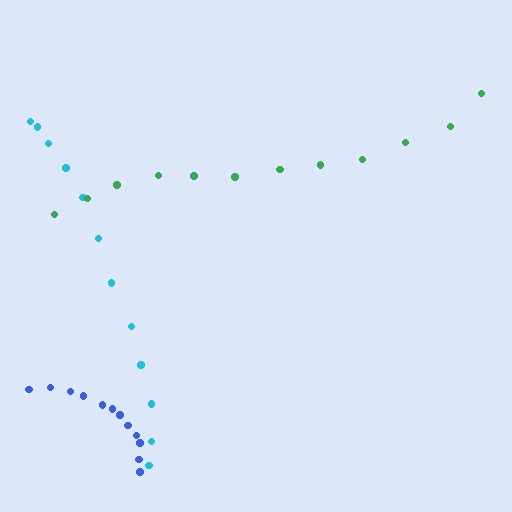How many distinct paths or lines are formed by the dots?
There are 3 distinct paths.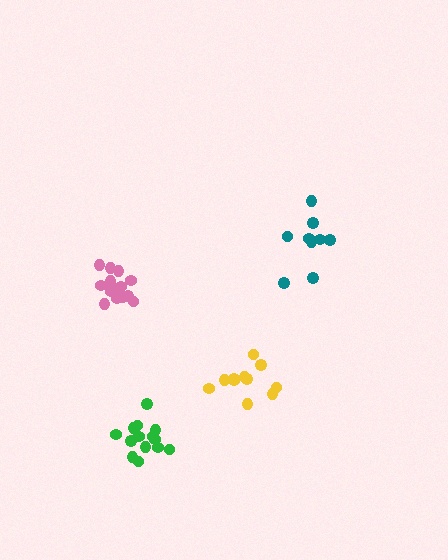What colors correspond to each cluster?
The clusters are colored: yellow, green, pink, teal.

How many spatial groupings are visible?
There are 4 spatial groupings.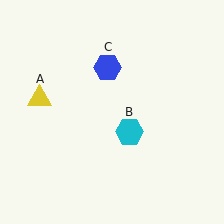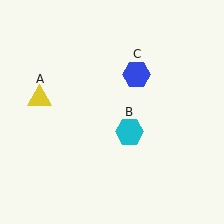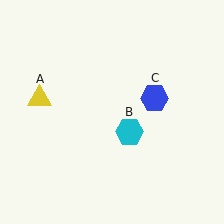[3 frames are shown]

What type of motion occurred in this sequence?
The blue hexagon (object C) rotated clockwise around the center of the scene.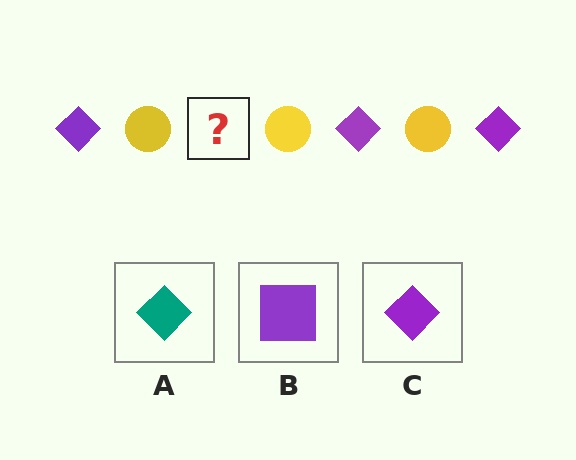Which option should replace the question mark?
Option C.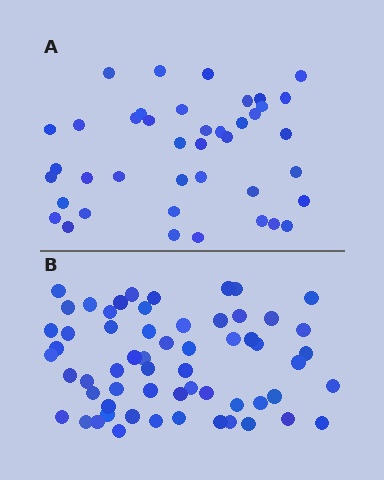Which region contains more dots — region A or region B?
Region B (the bottom region) has more dots.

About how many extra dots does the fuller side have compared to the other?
Region B has approximately 20 more dots than region A.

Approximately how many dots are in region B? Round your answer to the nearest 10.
About 60 dots.